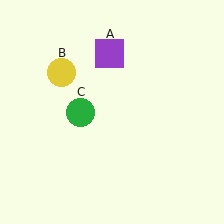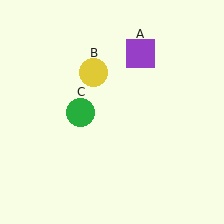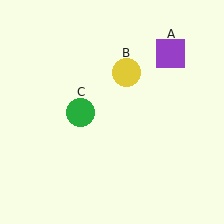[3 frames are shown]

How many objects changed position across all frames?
2 objects changed position: purple square (object A), yellow circle (object B).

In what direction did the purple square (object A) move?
The purple square (object A) moved right.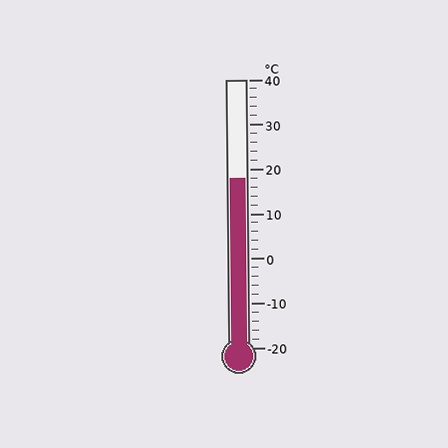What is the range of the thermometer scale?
The thermometer scale ranges from -20°C to 40°C.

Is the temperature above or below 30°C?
The temperature is below 30°C.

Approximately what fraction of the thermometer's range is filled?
The thermometer is filled to approximately 65% of its range.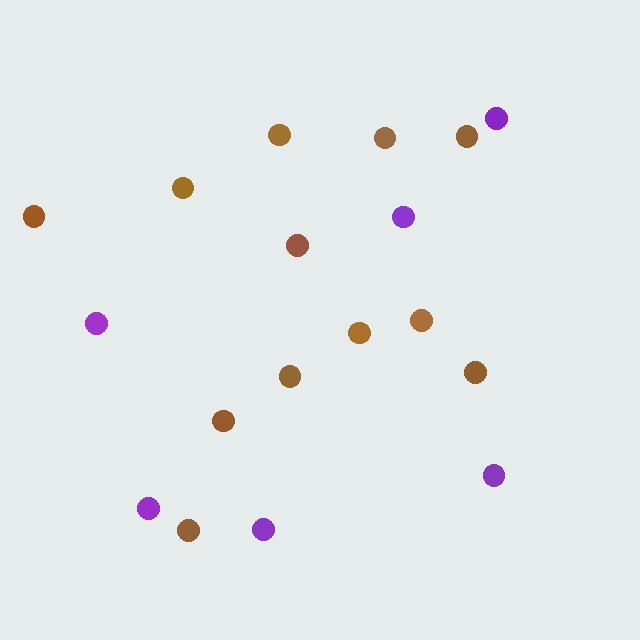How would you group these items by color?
There are 2 groups: one group of purple circles (6) and one group of brown circles (12).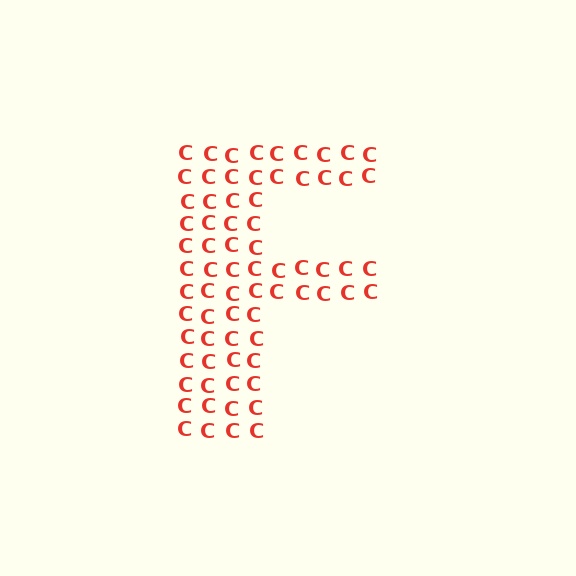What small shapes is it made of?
It is made of small letter C's.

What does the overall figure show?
The overall figure shows the letter F.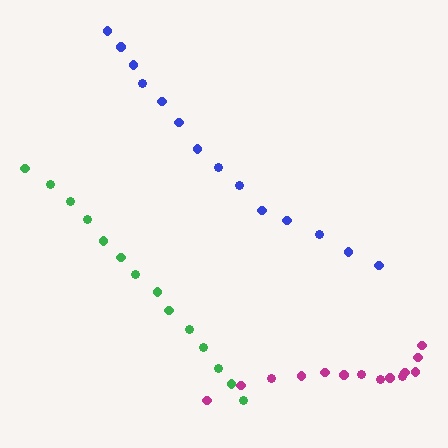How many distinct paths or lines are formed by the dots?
There are 3 distinct paths.